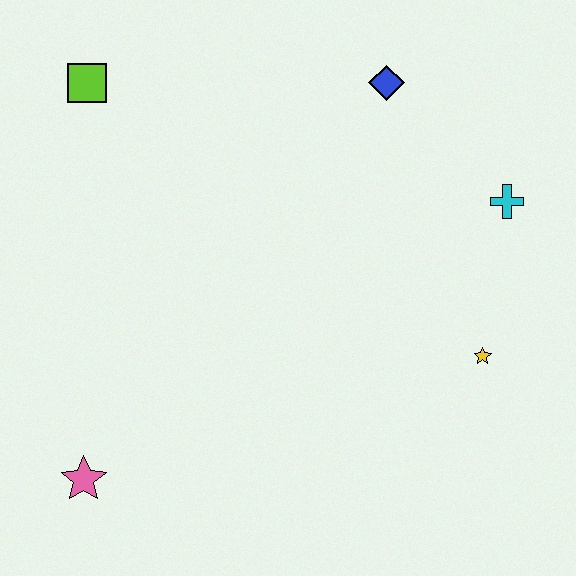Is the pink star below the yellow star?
Yes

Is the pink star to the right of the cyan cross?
No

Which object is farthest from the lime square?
The yellow star is farthest from the lime square.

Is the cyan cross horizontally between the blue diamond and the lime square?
No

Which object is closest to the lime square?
The blue diamond is closest to the lime square.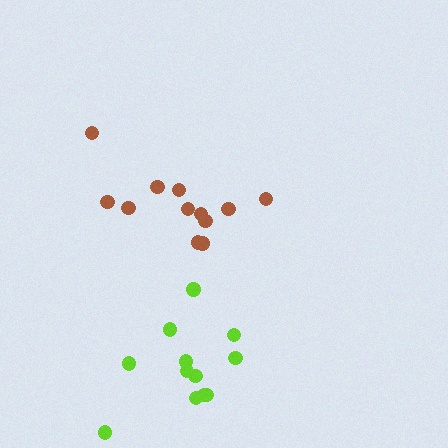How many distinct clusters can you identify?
There are 2 distinct clusters.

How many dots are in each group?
Group 1: 12 dots, Group 2: 12 dots (24 total).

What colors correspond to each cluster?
The clusters are colored: brown, lime.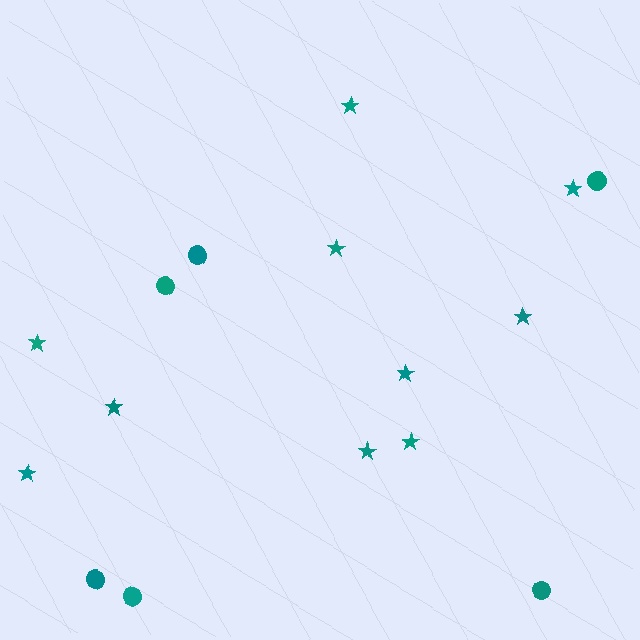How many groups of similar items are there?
There are 2 groups: one group of stars (10) and one group of circles (6).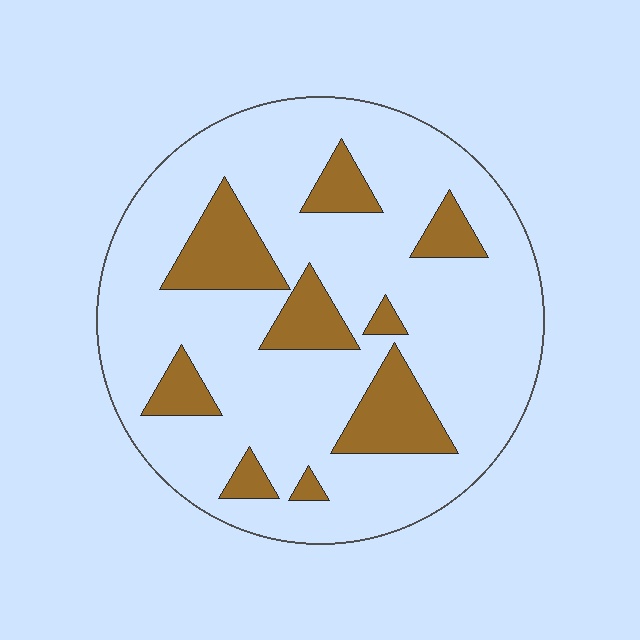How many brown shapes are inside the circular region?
9.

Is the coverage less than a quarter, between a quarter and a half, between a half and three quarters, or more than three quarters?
Less than a quarter.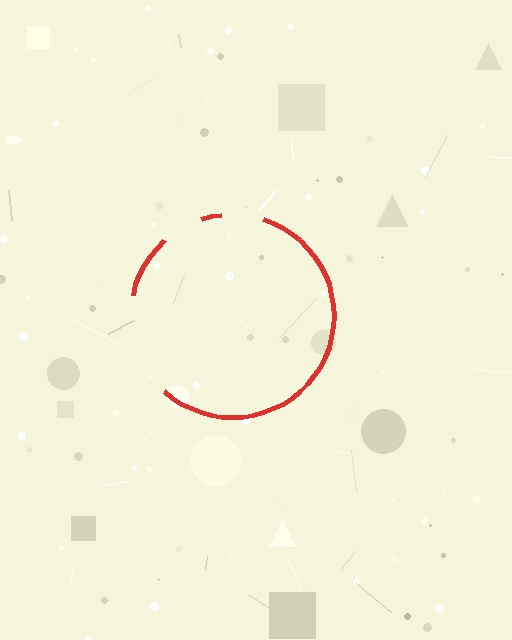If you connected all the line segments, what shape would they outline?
They would outline a circle.